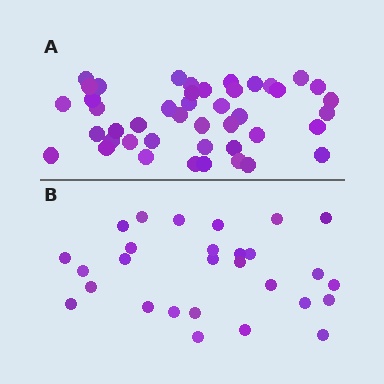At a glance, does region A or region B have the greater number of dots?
Region A (the top region) has more dots.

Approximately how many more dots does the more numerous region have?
Region A has approximately 15 more dots than region B.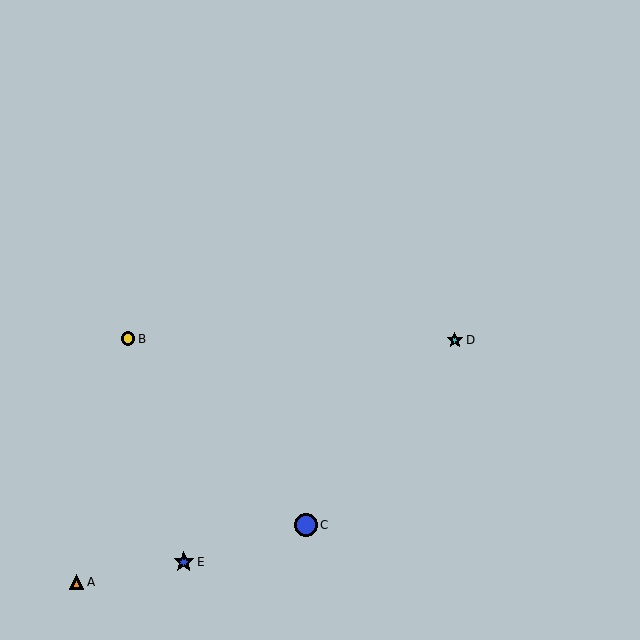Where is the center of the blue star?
The center of the blue star is at (184, 562).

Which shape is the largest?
The blue circle (labeled C) is the largest.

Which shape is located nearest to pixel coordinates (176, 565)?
The blue star (labeled E) at (184, 562) is nearest to that location.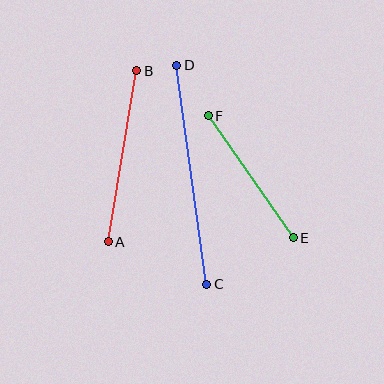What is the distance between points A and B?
The distance is approximately 173 pixels.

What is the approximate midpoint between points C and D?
The midpoint is at approximately (192, 175) pixels.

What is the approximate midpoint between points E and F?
The midpoint is at approximately (251, 177) pixels.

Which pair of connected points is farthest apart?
Points C and D are farthest apart.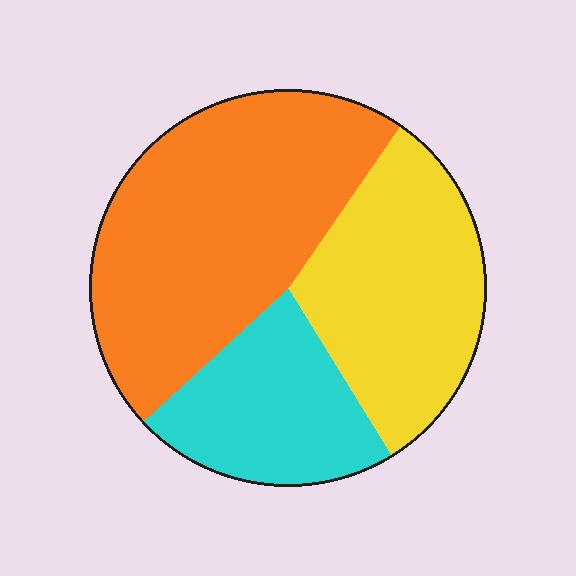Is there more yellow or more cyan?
Yellow.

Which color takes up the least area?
Cyan, at roughly 20%.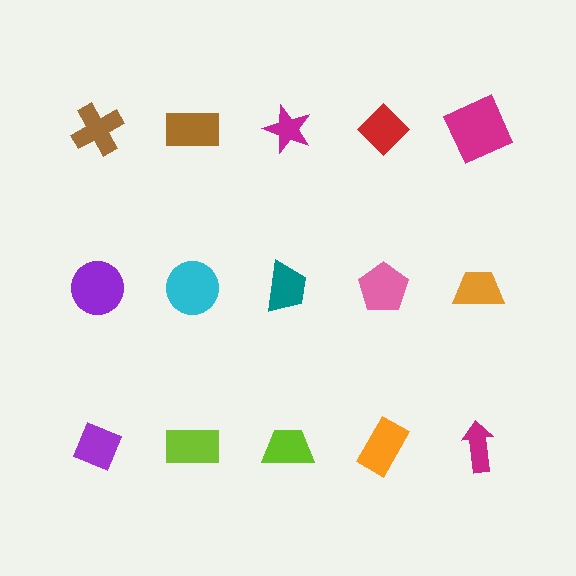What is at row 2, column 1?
A purple circle.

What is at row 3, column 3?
A lime trapezoid.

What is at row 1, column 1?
A brown cross.